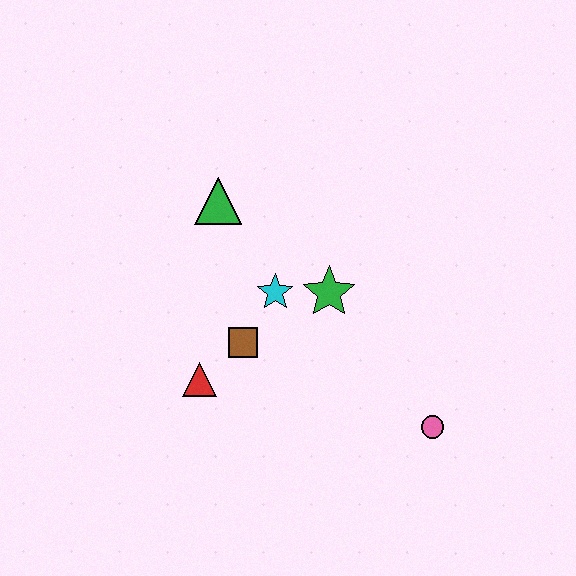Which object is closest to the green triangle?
The cyan star is closest to the green triangle.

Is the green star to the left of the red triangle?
No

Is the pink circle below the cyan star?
Yes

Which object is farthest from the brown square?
The pink circle is farthest from the brown square.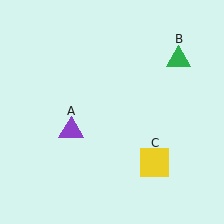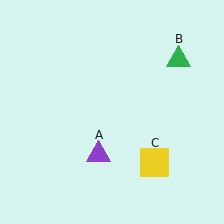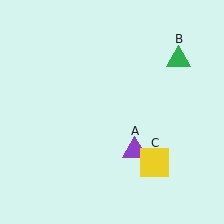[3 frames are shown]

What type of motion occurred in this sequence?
The purple triangle (object A) rotated counterclockwise around the center of the scene.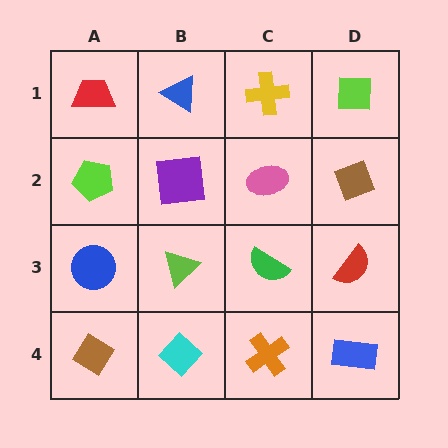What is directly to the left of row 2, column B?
A lime pentagon.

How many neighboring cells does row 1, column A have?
2.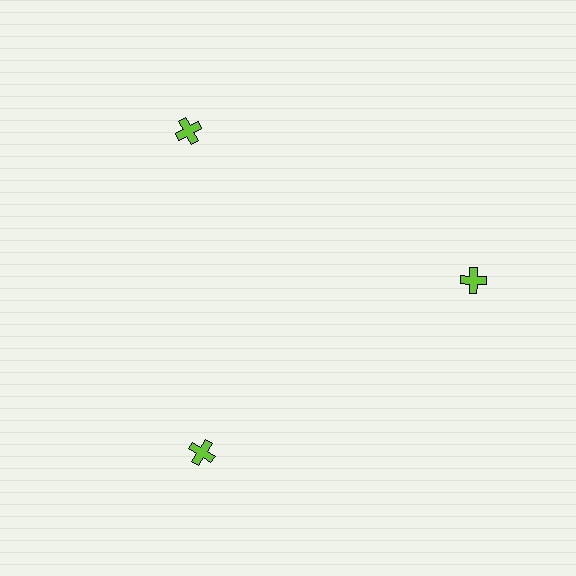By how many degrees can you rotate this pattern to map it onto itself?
The pattern maps onto itself every 120 degrees of rotation.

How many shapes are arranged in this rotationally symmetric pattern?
There are 3 shapes, arranged in 3 groups of 1.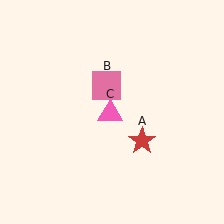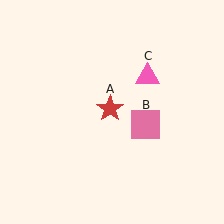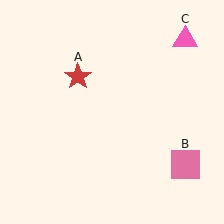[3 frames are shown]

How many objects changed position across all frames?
3 objects changed position: red star (object A), pink square (object B), pink triangle (object C).